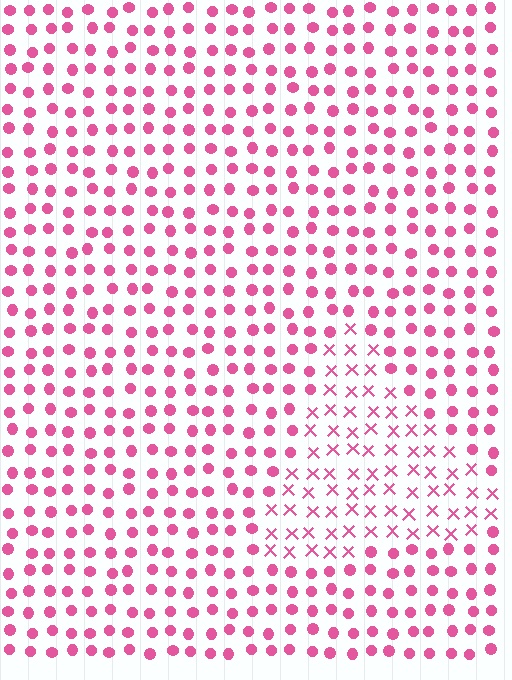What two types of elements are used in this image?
The image uses X marks inside the triangle region and circles outside it.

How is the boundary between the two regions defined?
The boundary is defined by a change in element shape: X marks inside vs. circles outside. All elements share the same color and spacing.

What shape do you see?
I see a triangle.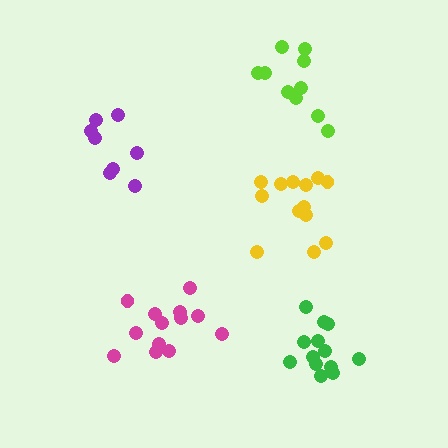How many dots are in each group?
Group 1: 13 dots, Group 2: 13 dots, Group 3: 10 dots, Group 4: 13 dots, Group 5: 8 dots (57 total).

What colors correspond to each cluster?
The clusters are colored: magenta, green, lime, yellow, purple.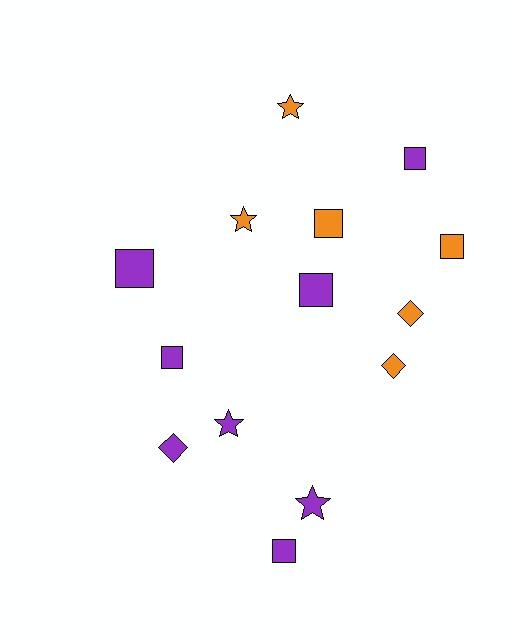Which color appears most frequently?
Purple, with 8 objects.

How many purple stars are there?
There are 2 purple stars.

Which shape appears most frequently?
Square, with 7 objects.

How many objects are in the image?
There are 14 objects.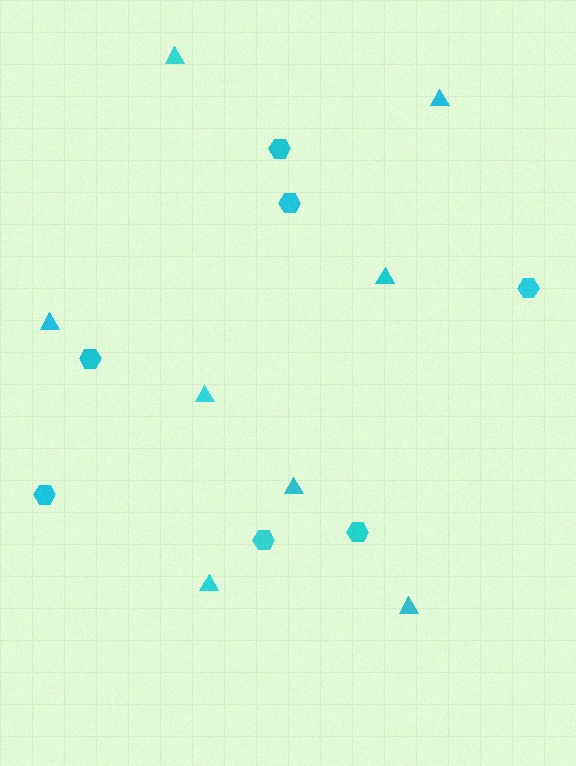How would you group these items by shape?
There are 2 groups: one group of hexagons (7) and one group of triangles (8).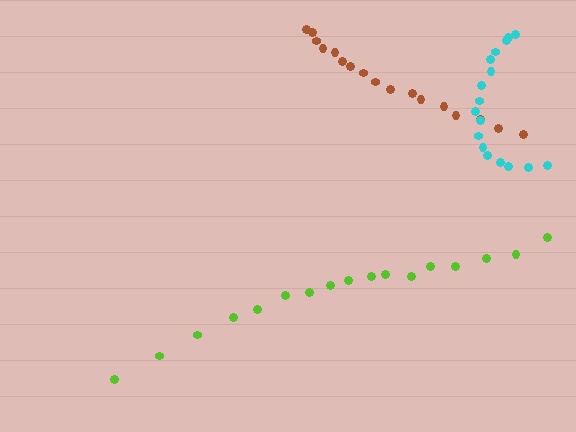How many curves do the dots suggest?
There are 3 distinct paths.